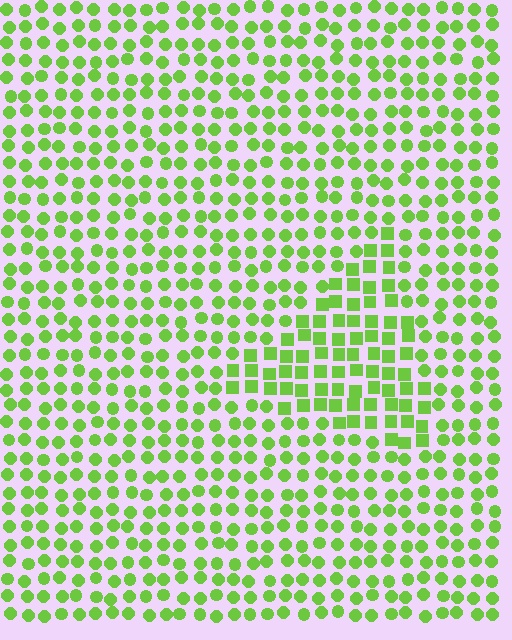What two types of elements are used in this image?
The image uses squares inside the triangle region and circles outside it.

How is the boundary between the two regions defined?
The boundary is defined by a change in element shape: squares inside vs. circles outside. All elements share the same color and spacing.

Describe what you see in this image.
The image is filled with small lime elements arranged in a uniform grid. A triangle-shaped region contains squares, while the surrounding area contains circles. The boundary is defined purely by the change in element shape.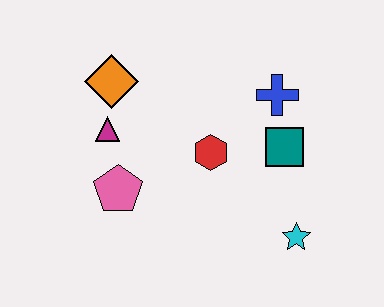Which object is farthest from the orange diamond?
The cyan star is farthest from the orange diamond.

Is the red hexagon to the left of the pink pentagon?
No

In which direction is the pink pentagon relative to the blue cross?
The pink pentagon is to the left of the blue cross.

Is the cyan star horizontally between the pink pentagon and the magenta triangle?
No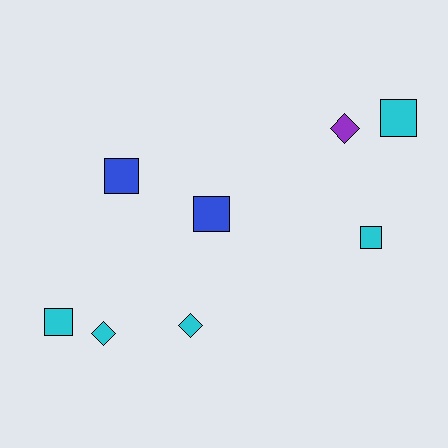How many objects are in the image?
There are 8 objects.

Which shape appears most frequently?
Square, with 5 objects.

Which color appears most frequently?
Cyan, with 5 objects.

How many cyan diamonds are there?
There are 2 cyan diamonds.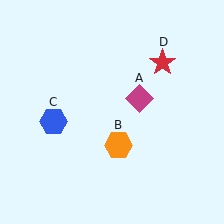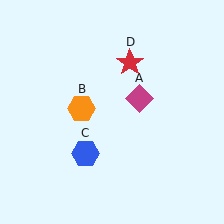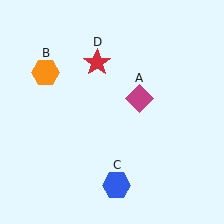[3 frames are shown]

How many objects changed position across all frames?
3 objects changed position: orange hexagon (object B), blue hexagon (object C), red star (object D).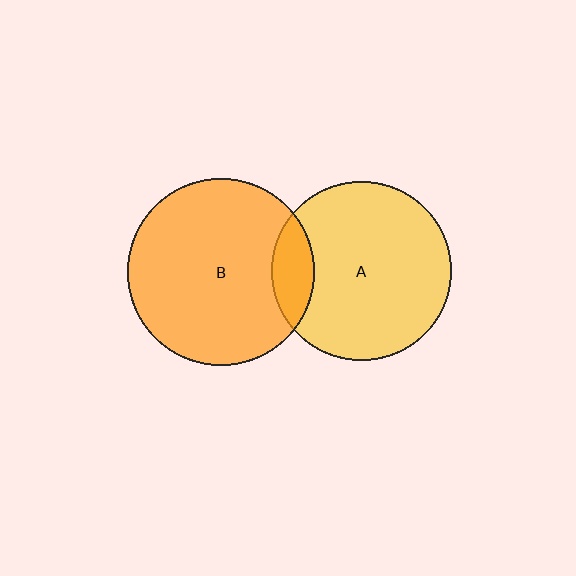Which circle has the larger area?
Circle B (orange).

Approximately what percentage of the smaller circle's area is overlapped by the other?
Approximately 15%.